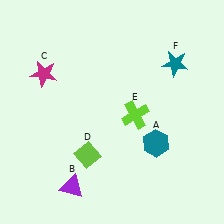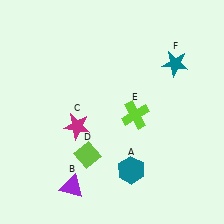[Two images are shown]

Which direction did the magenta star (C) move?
The magenta star (C) moved down.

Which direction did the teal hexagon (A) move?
The teal hexagon (A) moved down.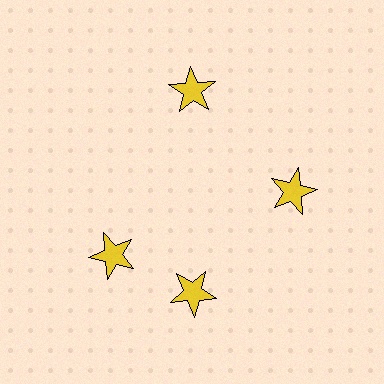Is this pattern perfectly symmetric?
No. The 4 yellow stars are arranged in a ring, but one element near the 9 o'clock position is rotated out of alignment along the ring, breaking the 4-fold rotational symmetry.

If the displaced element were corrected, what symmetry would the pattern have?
It would have 4-fold rotational symmetry — the pattern would map onto itself every 90 degrees.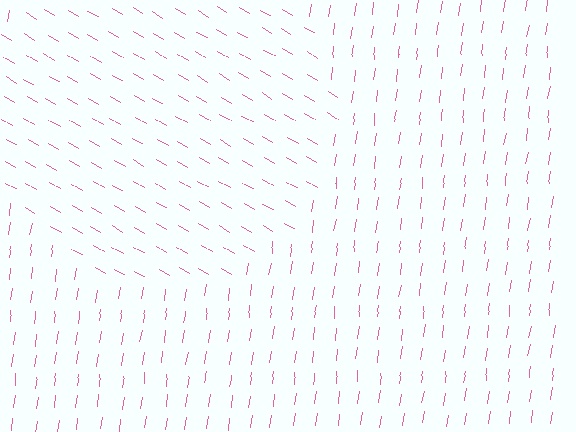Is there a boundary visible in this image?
Yes, there is a texture boundary formed by a change in line orientation.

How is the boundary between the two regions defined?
The boundary is defined purely by a change in line orientation (approximately 68 degrees difference). All lines are the same color and thickness.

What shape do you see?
I see a circle.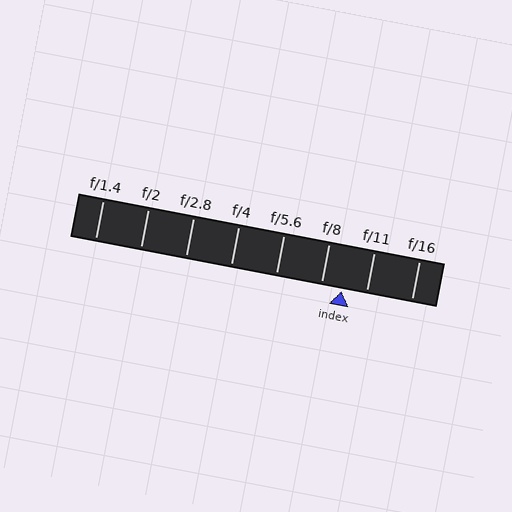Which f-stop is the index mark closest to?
The index mark is closest to f/8.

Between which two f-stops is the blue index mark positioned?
The index mark is between f/8 and f/11.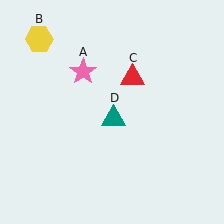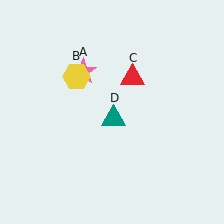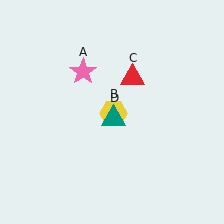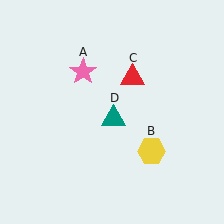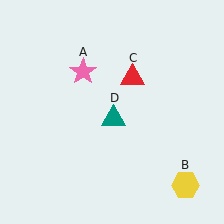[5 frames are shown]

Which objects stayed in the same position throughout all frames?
Pink star (object A) and red triangle (object C) and teal triangle (object D) remained stationary.